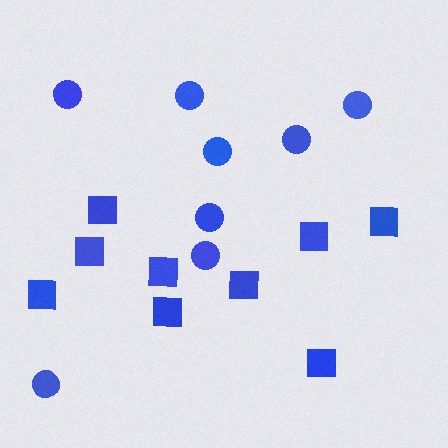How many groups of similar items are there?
There are 2 groups: one group of squares (9) and one group of circles (8).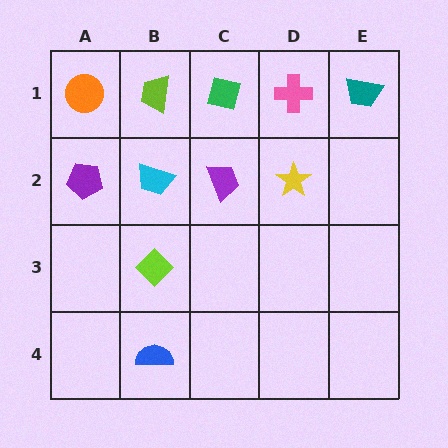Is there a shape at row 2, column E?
No, that cell is empty.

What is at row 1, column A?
An orange circle.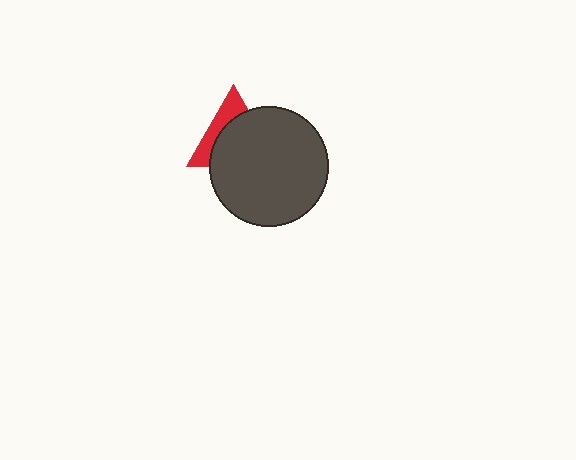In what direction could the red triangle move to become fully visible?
The red triangle could move toward the upper-left. That would shift it out from behind the dark gray circle entirely.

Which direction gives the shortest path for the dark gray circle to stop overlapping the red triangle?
Moving toward the lower-right gives the shortest separation.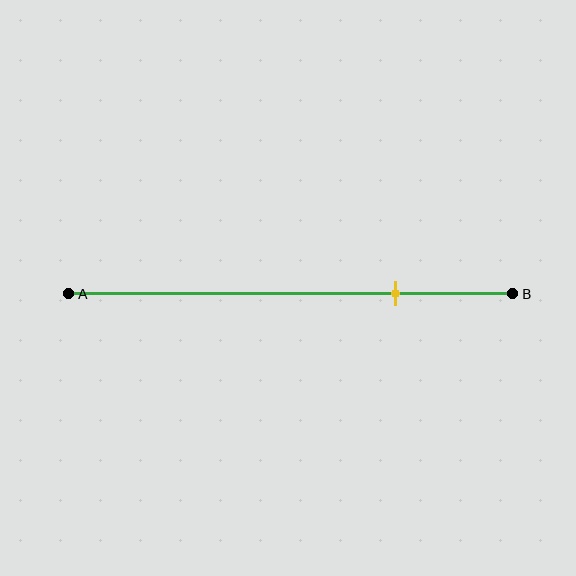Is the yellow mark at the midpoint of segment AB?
No, the mark is at about 75% from A, not at the 50% midpoint.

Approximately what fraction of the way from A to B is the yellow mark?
The yellow mark is approximately 75% of the way from A to B.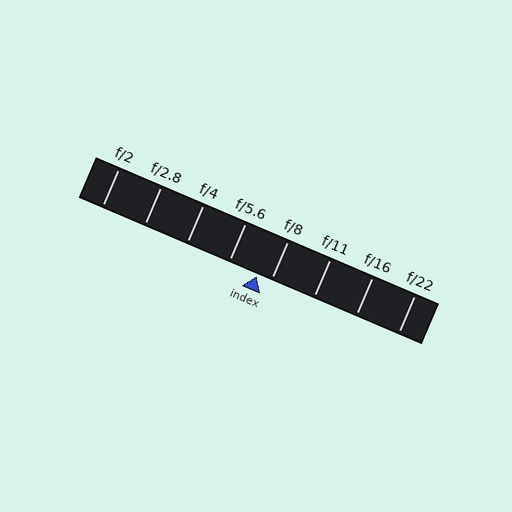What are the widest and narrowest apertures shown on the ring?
The widest aperture shown is f/2 and the narrowest is f/22.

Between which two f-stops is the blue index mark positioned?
The index mark is between f/5.6 and f/8.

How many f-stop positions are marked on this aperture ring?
There are 8 f-stop positions marked.